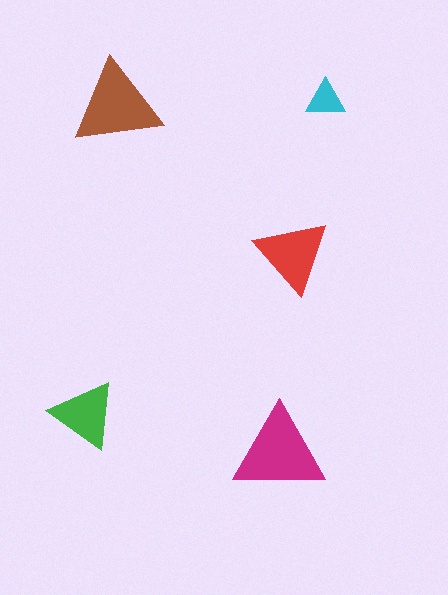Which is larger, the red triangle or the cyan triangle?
The red one.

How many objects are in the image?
There are 5 objects in the image.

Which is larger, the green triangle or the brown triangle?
The brown one.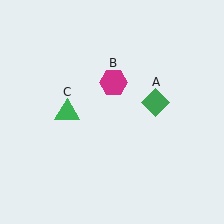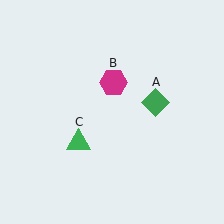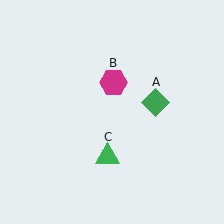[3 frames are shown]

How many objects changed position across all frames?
1 object changed position: green triangle (object C).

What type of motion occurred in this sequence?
The green triangle (object C) rotated counterclockwise around the center of the scene.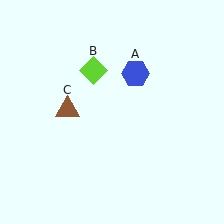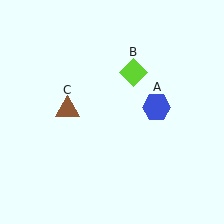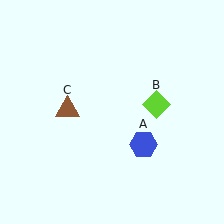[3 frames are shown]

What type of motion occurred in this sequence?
The blue hexagon (object A), lime diamond (object B) rotated clockwise around the center of the scene.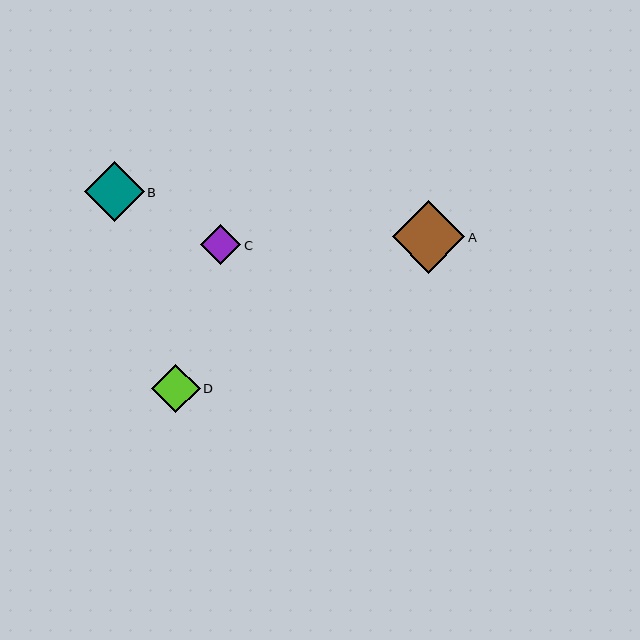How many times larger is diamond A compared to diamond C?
Diamond A is approximately 1.8 times the size of diamond C.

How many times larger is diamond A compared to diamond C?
Diamond A is approximately 1.8 times the size of diamond C.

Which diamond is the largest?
Diamond A is the largest with a size of approximately 73 pixels.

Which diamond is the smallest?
Diamond C is the smallest with a size of approximately 40 pixels.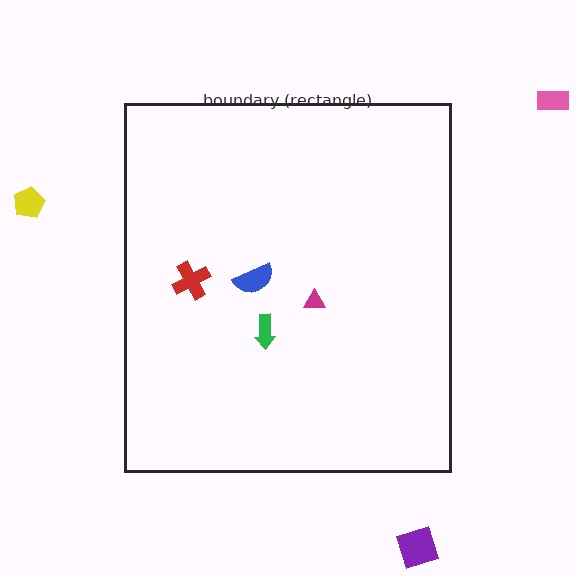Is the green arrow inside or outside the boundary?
Inside.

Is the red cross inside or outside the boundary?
Inside.